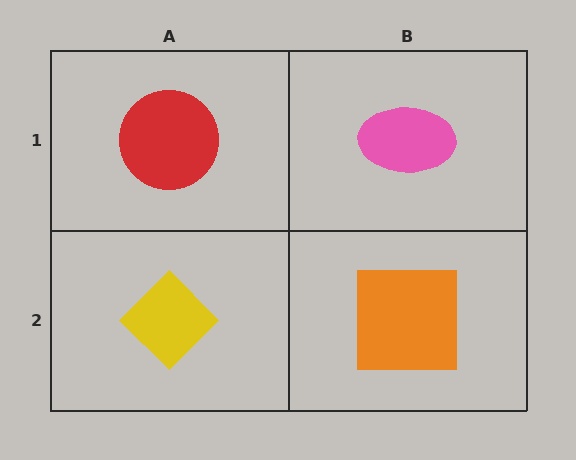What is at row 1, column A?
A red circle.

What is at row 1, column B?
A pink ellipse.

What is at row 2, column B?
An orange square.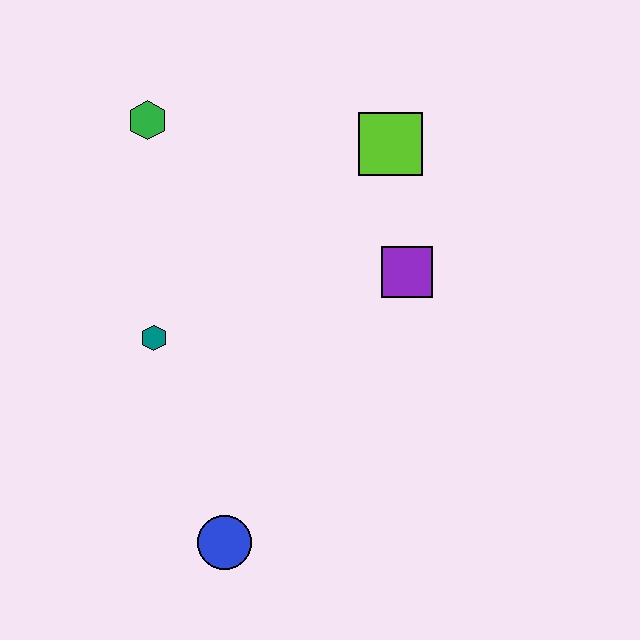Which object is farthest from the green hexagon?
The blue circle is farthest from the green hexagon.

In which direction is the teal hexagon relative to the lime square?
The teal hexagon is to the left of the lime square.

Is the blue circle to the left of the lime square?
Yes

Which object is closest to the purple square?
The lime square is closest to the purple square.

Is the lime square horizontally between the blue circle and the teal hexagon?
No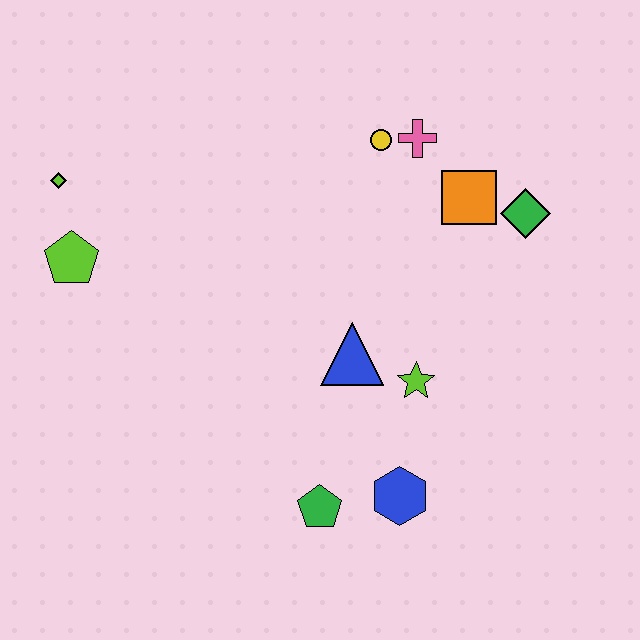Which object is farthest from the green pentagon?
The lime diamond is farthest from the green pentagon.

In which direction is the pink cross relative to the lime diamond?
The pink cross is to the right of the lime diamond.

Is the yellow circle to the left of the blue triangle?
No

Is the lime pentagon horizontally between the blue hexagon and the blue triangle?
No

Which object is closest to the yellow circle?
The pink cross is closest to the yellow circle.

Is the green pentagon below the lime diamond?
Yes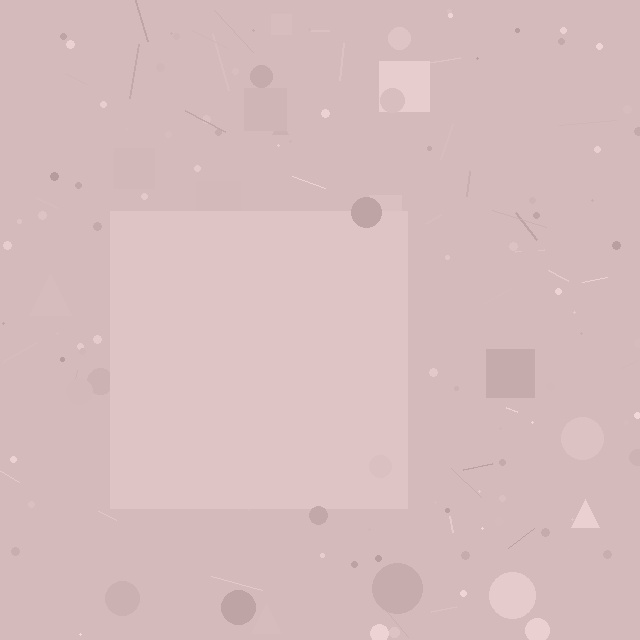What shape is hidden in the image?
A square is hidden in the image.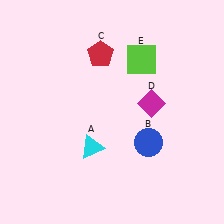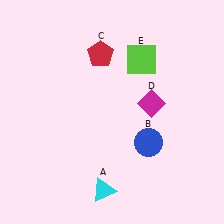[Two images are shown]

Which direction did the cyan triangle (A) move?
The cyan triangle (A) moved down.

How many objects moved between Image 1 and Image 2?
1 object moved between the two images.